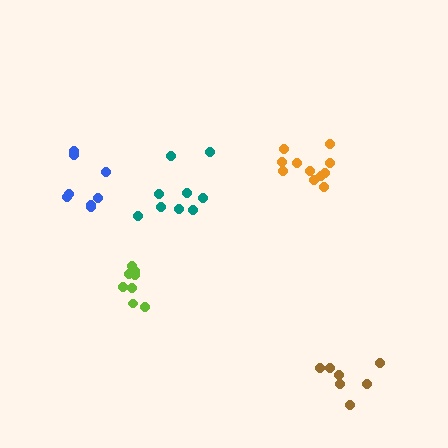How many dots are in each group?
Group 1: 8 dots, Group 2: 7 dots, Group 3: 11 dots, Group 4: 9 dots, Group 5: 8 dots (43 total).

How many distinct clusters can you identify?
There are 5 distinct clusters.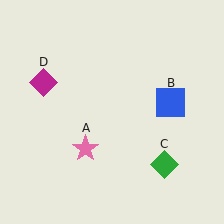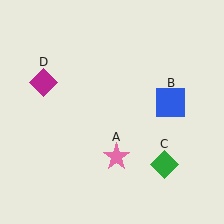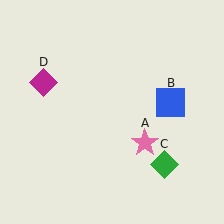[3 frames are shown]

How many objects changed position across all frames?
1 object changed position: pink star (object A).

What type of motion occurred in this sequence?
The pink star (object A) rotated counterclockwise around the center of the scene.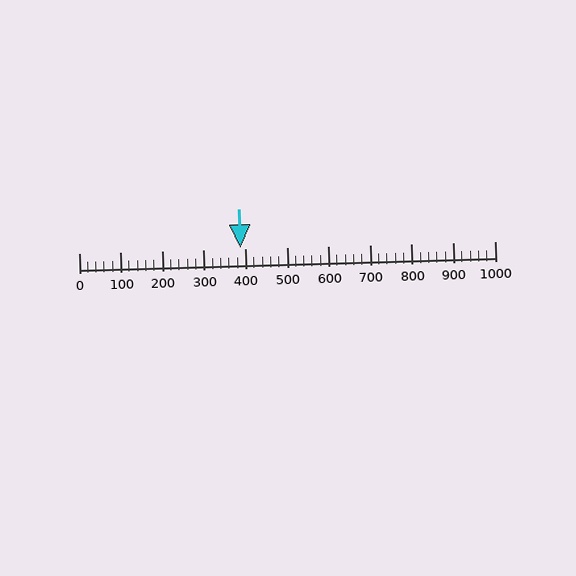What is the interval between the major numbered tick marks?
The major tick marks are spaced 100 units apart.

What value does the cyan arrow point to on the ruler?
The cyan arrow points to approximately 388.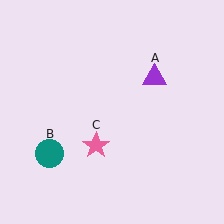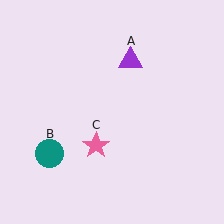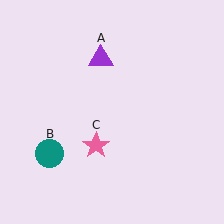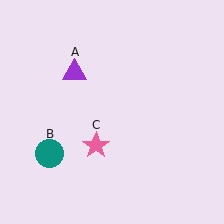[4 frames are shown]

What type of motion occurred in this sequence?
The purple triangle (object A) rotated counterclockwise around the center of the scene.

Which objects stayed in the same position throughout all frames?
Teal circle (object B) and pink star (object C) remained stationary.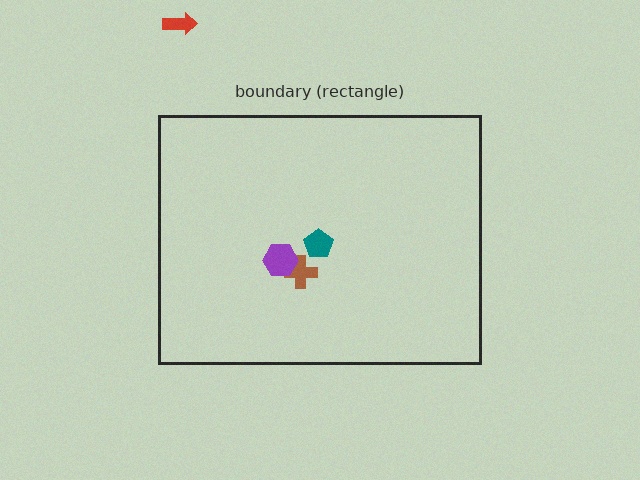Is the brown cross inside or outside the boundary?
Inside.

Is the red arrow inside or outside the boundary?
Outside.